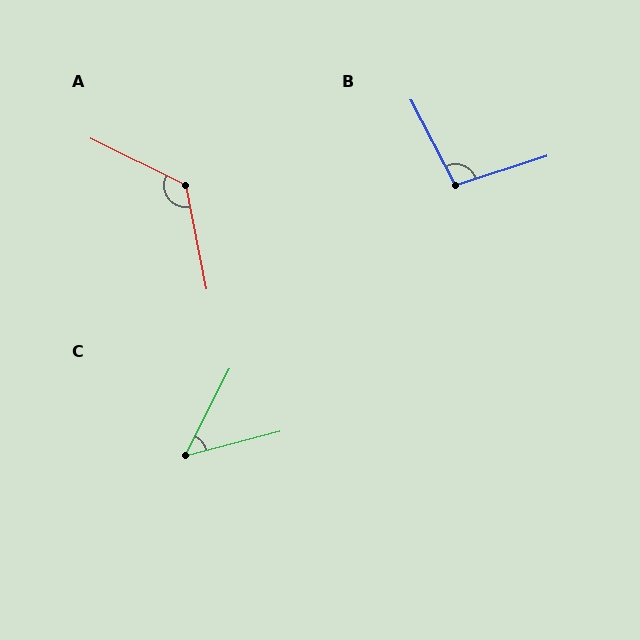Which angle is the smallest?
C, at approximately 49 degrees.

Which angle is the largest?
A, at approximately 128 degrees.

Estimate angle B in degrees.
Approximately 100 degrees.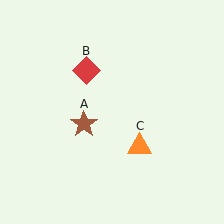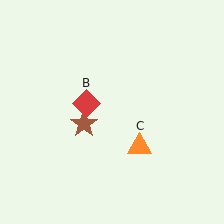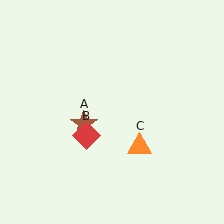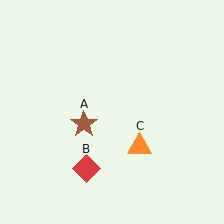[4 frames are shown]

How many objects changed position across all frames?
1 object changed position: red diamond (object B).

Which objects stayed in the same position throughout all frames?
Brown star (object A) and orange triangle (object C) remained stationary.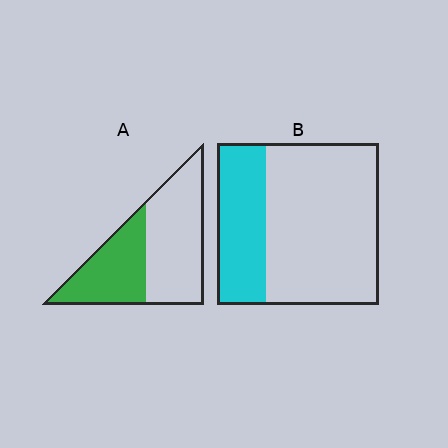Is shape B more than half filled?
No.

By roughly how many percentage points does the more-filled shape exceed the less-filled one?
By roughly 10 percentage points (A over B).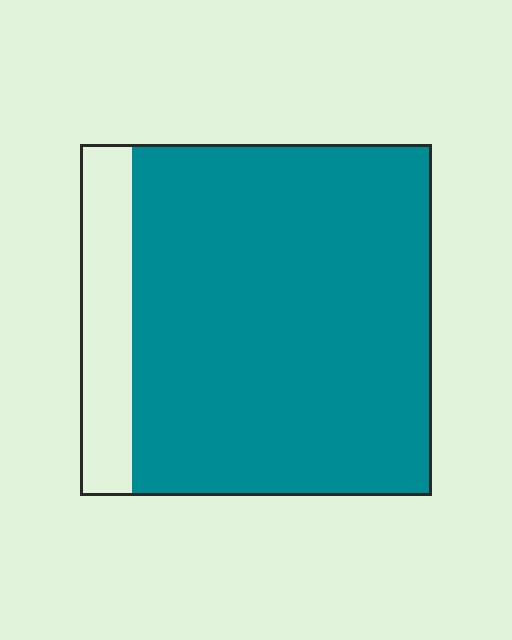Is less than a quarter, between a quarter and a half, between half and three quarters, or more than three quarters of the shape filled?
More than three quarters.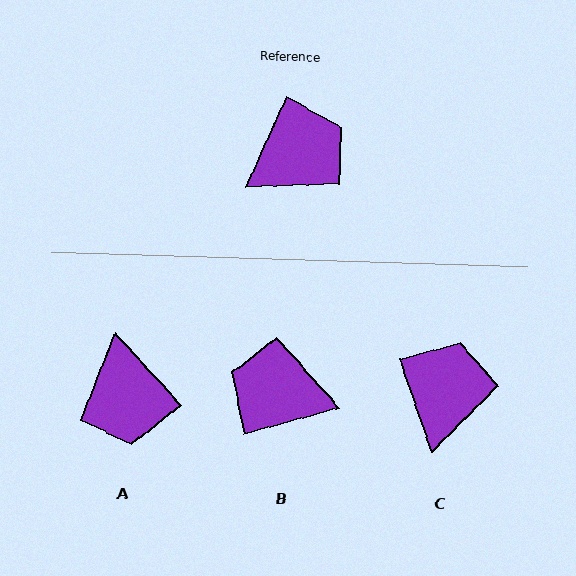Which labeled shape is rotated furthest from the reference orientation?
B, about 129 degrees away.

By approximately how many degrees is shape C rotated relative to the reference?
Approximately 43 degrees counter-clockwise.